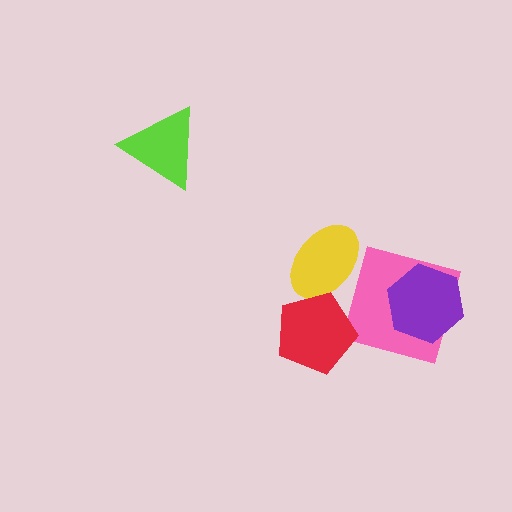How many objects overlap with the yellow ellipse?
1 object overlaps with the yellow ellipse.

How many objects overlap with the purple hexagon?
1 object overlaps with the purple hexagon.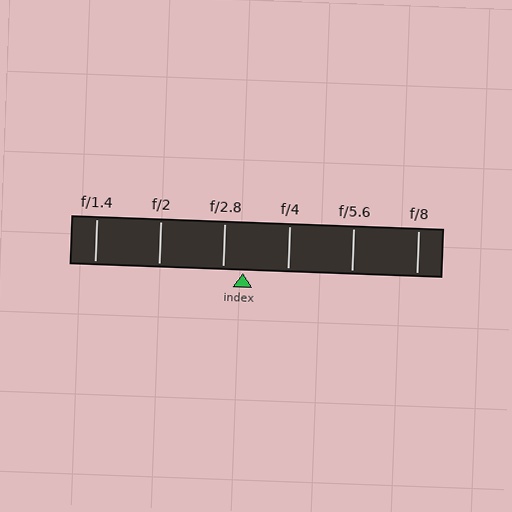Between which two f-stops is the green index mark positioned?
The index mark is between f/2.8 and f/4.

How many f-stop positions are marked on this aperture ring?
There are 6 f-stop positions marked.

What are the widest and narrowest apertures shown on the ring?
The widest aperture shown is f/1.4 and the narrowest is f/8.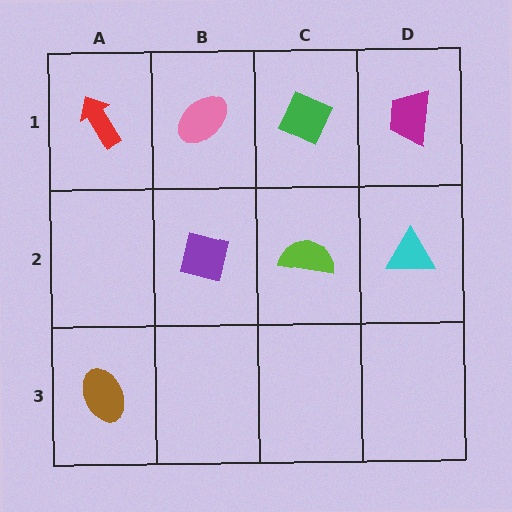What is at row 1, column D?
A magenta trapezoid.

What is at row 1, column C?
A green diamond.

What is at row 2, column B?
A purple square.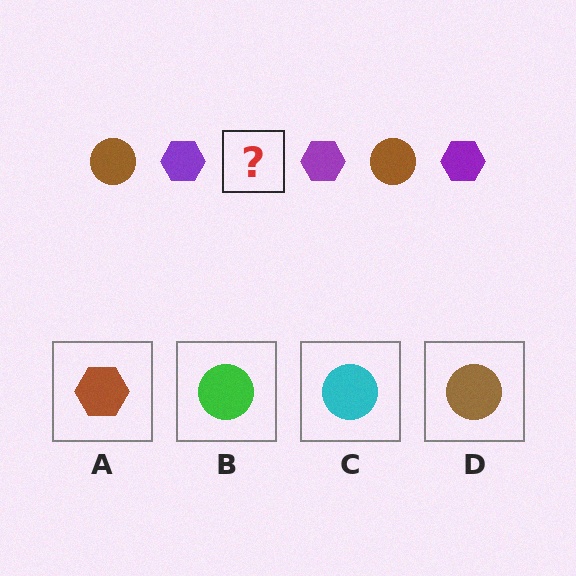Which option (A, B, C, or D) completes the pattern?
D.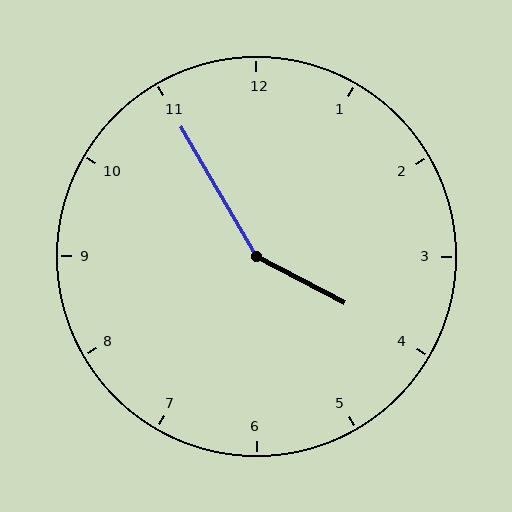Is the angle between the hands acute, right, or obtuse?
It is obtuse.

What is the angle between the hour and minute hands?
Approximately 148 degrees.